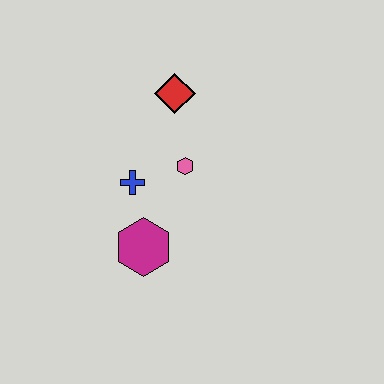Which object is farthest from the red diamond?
The magenta hexagon is farthest from the red diamond.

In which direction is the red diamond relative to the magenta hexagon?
The red diamond is above the magenta hexagon.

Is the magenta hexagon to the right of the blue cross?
Yes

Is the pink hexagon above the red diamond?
No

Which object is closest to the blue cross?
The pink hexagon is closest to the blue cross.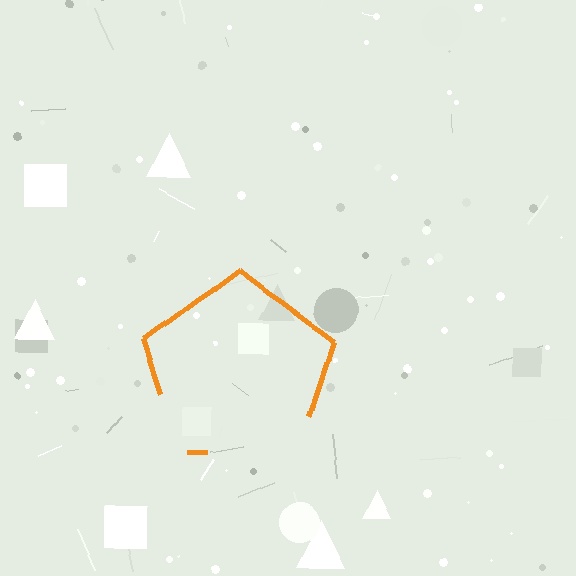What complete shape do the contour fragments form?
The contour fragments form a pentagon.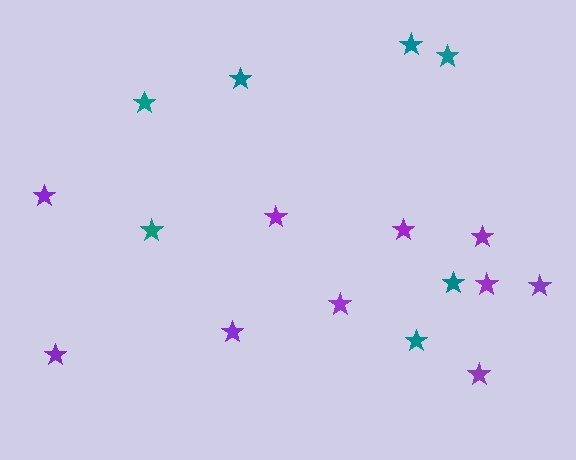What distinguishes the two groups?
There are 2 groups: one group of teal stars (7) and one group of purple stars (10).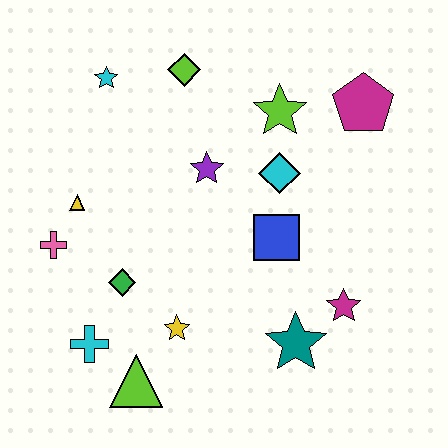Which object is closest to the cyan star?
The lime diamond is closest to the cyan star.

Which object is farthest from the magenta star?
The cyan star is farthest from the magenta star.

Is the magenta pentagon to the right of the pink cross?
Yes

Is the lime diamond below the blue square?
No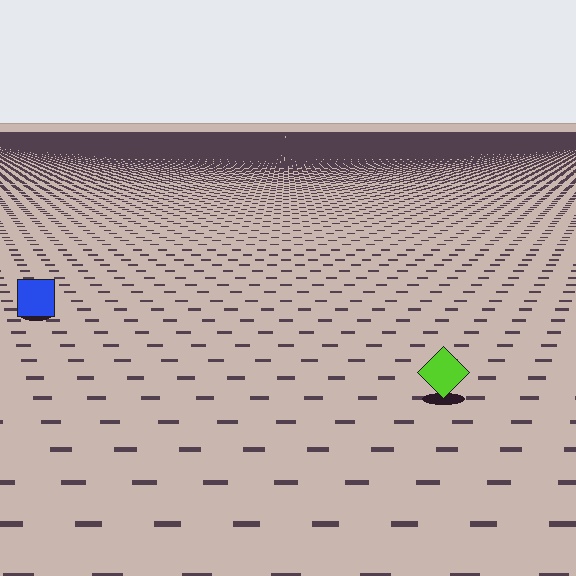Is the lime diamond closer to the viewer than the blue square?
Yes. The lime diamond is closer — you can tell from the texture gradient: the ground texture is coarser near it.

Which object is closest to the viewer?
The lime diamond is closest. The texture marks near it are larger and more spread out.